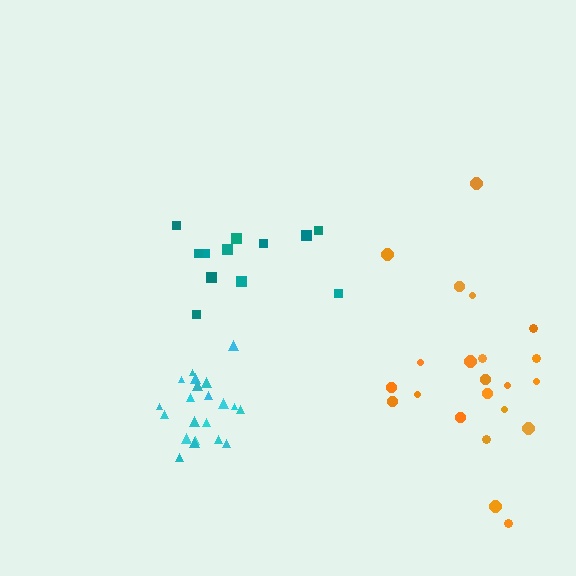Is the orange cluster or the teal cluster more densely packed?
Teal.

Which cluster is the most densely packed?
Cyan.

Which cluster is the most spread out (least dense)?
Orange.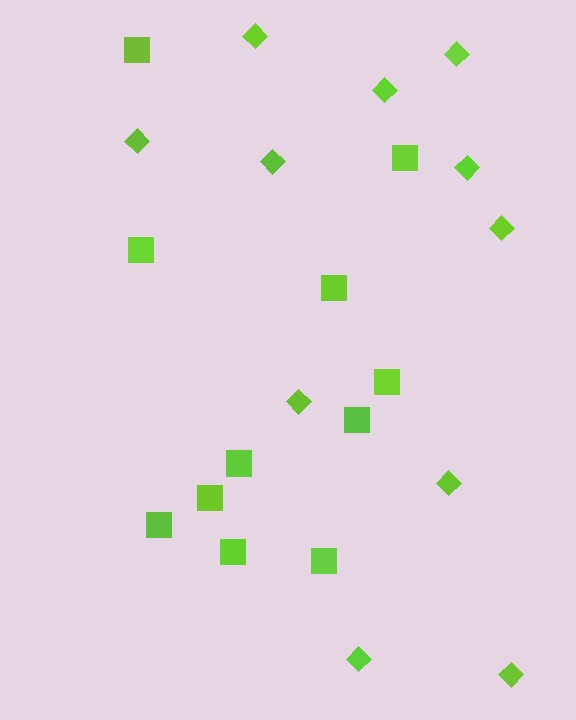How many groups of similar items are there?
There are 2 groups: one group of diamonds (11) and one group of squares (11).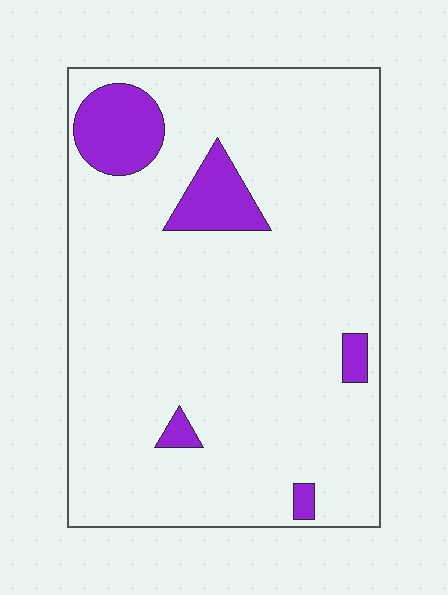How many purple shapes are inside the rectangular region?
5.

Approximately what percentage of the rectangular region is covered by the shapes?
Approximately 10%.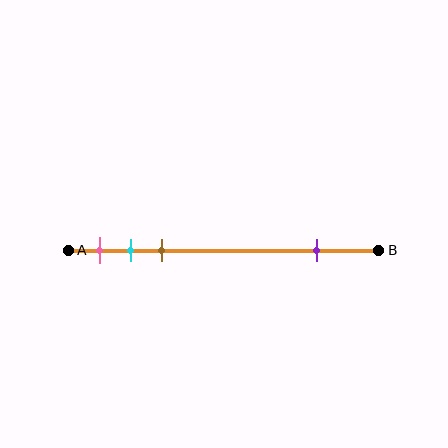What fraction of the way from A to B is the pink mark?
The pink mark is approximately 10% (0.1) of the way from A to B.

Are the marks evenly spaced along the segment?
No, the marks are not evenly spaced.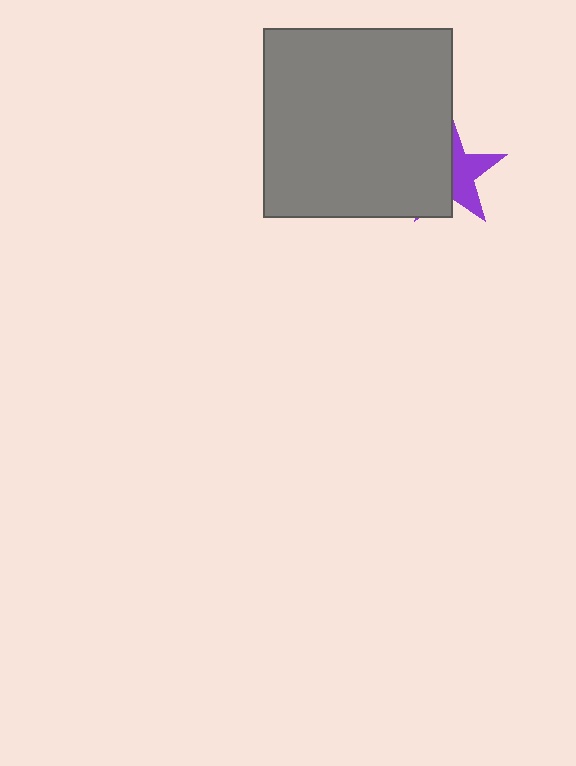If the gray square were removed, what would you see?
You would see the complete purple star.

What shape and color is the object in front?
The object in front is a gray square.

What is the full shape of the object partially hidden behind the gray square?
The partially hidden object is a purple star.